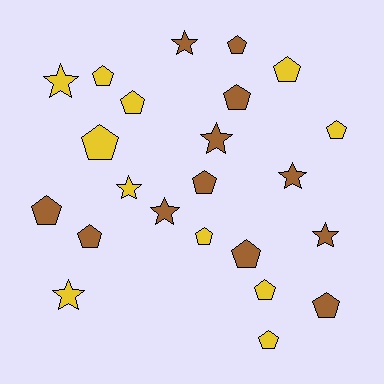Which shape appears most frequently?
Pentagon, with 15 objects.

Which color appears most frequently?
Brown, with 12 objects.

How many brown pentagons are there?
There are 7 brown pentagons.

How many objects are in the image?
There are 23 objects.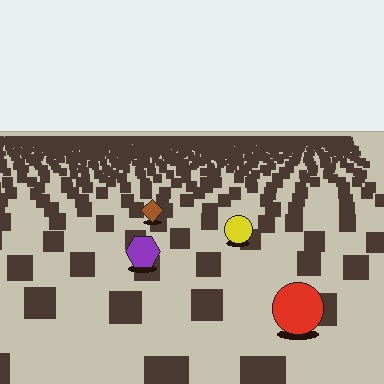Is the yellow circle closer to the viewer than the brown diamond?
Yes. The yellow circle is closer — you can tell from the texture gradient: the ground texture is coarser near it.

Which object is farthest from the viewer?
The brown diamond is farthest from the viewer. It appears smaller and the ground texture around it is denser.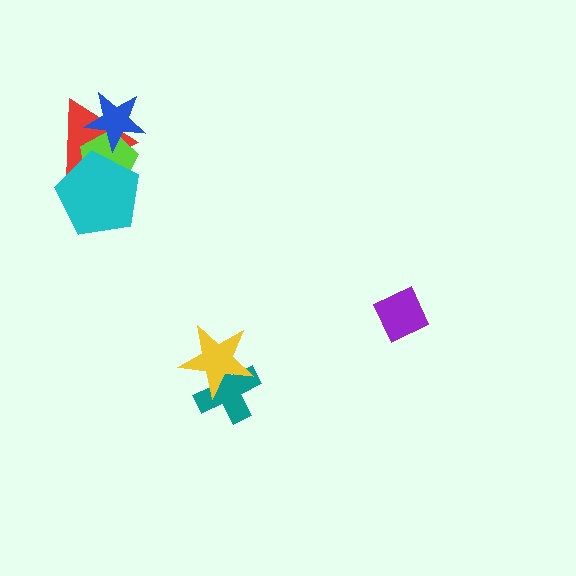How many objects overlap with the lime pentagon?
3 objects overlap with the lime pentagon.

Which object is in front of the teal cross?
The yellow star is in front of the teal cross.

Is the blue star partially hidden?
No, no other shape covers it.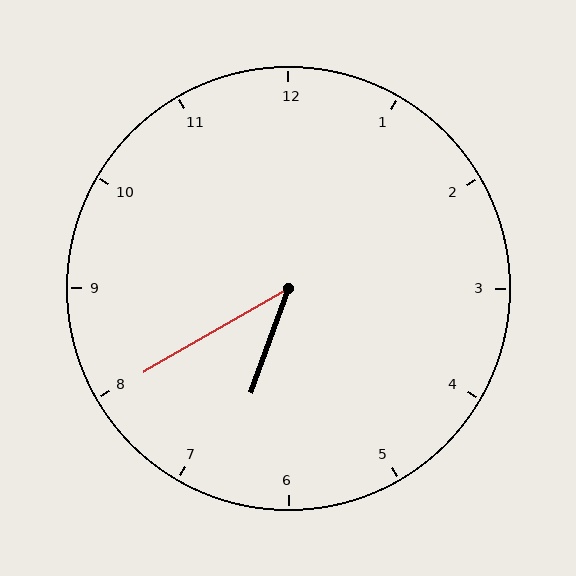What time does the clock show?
6:40.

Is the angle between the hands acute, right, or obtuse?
It is acute.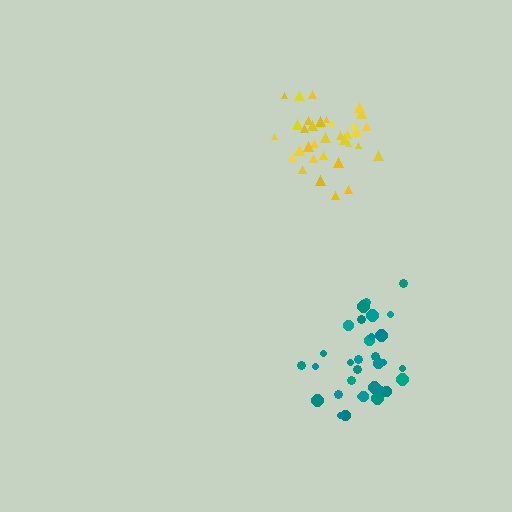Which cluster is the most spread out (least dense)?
Teal.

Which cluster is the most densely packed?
Yellow.